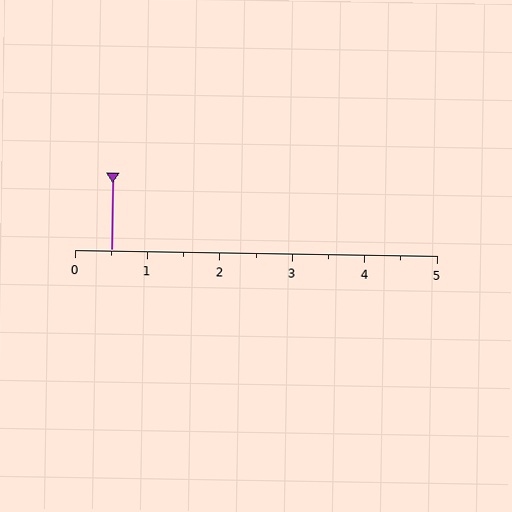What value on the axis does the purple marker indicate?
The marker indicates approximately 0.5.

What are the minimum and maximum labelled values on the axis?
The axis runs from 0 to 5.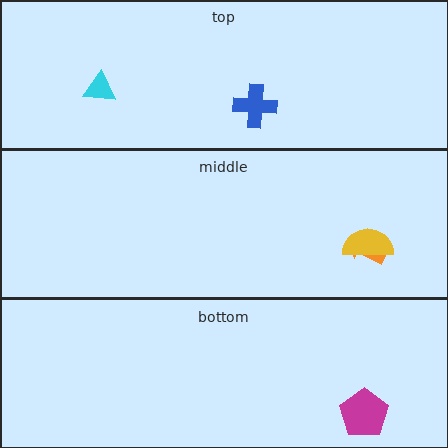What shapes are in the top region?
The blue cross, the cyan triangle.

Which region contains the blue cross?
The top region.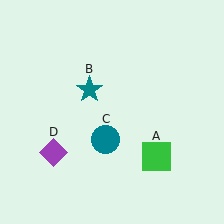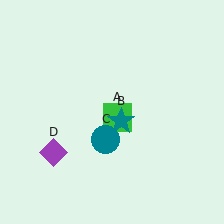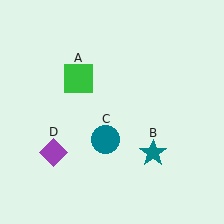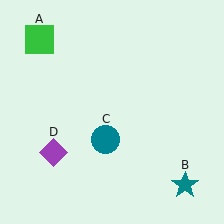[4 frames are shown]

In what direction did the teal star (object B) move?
The teal star (object B) moved down and to the right.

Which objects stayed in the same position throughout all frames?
Teal circle (object C) and purple diamond (object D) remained stationary.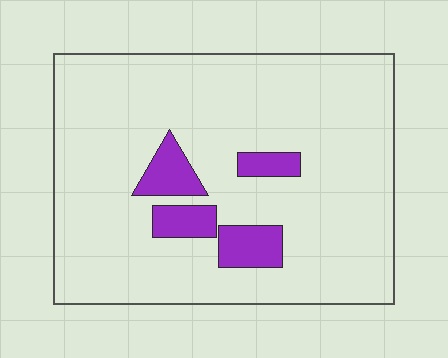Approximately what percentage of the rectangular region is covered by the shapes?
Approximately 10%.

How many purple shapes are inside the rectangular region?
4.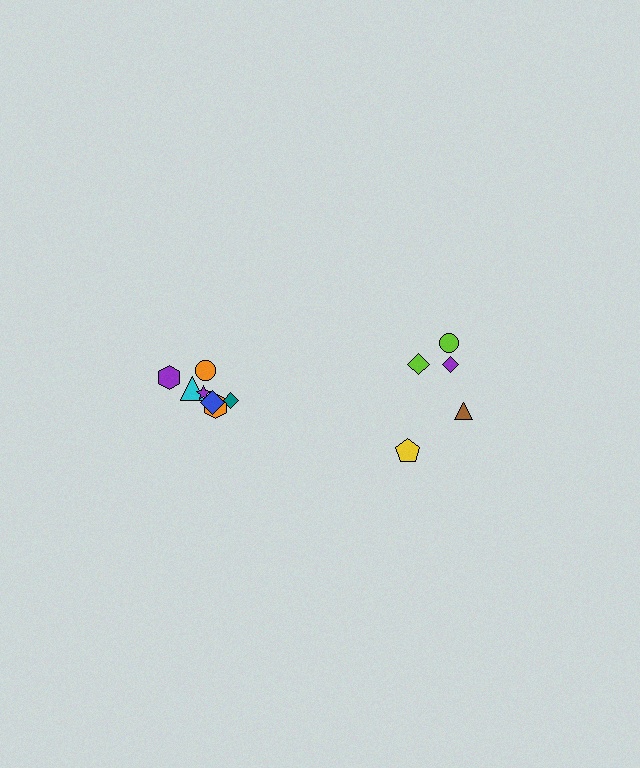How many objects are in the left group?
There are 7 objects.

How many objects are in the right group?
There are 5 objects.